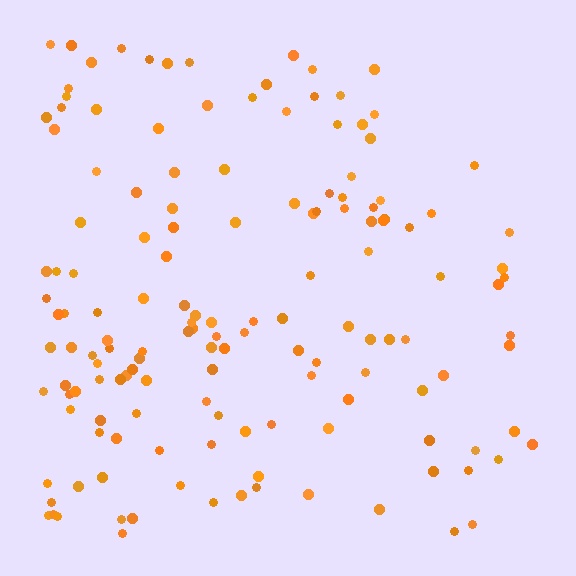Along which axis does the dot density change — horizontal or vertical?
Horizontal.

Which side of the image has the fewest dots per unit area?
The right.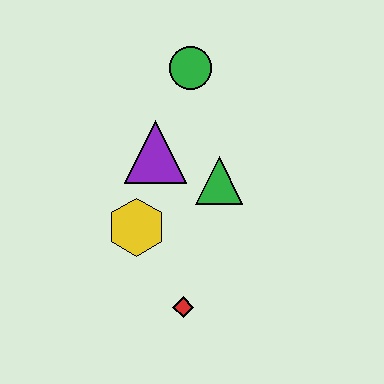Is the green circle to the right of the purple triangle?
Yes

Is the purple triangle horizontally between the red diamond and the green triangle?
No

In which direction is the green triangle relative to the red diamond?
The green triangle is above the red diamond.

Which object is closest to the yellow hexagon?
The purple triangle is closest to the yellow hexagon.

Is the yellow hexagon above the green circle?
No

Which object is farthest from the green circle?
The red diamond is farthest from the green circle.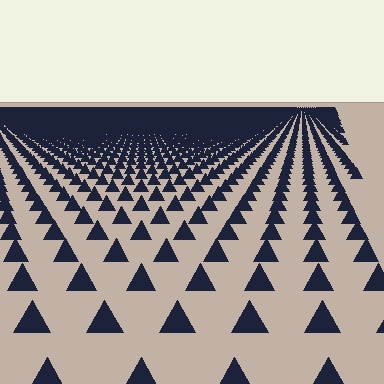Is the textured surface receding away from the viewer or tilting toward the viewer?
The surface is receding away from the viewer. Texture elements get smaller and denser toward the top.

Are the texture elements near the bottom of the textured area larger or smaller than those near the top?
Larger. Near the bottom, elements are closer to the viewer and appear at a bigger on-screen size.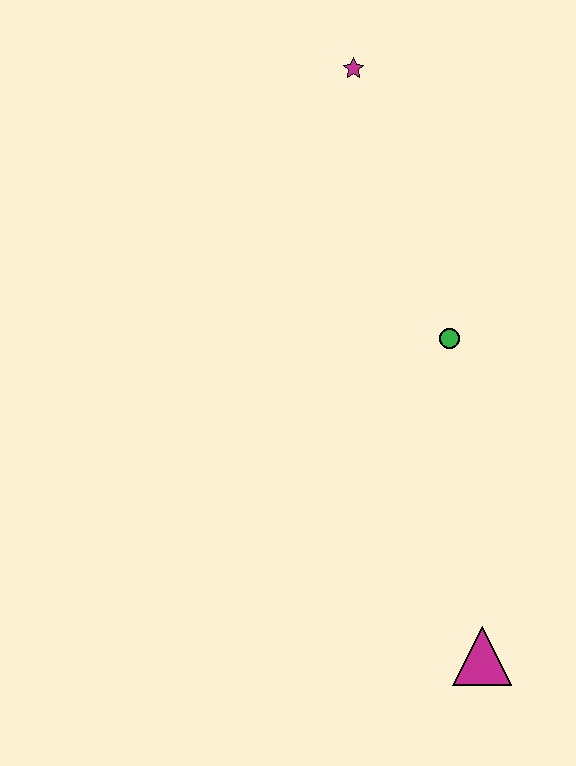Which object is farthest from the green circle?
The magenta triangle is farthest from the green circle.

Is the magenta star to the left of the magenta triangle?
Yes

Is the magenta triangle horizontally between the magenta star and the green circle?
No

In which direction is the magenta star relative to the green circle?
The magenta star is above the green circle.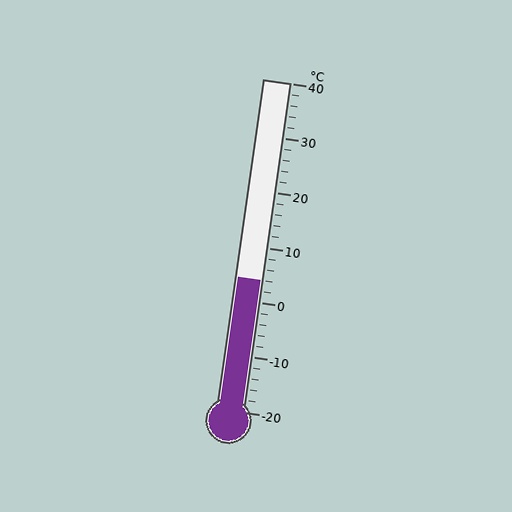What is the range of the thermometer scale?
The thermometer scale ranges from -20°C to 40°C.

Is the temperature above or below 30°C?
The temperature is below 30°C.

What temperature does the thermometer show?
The thermometer shows approximately 4°C.